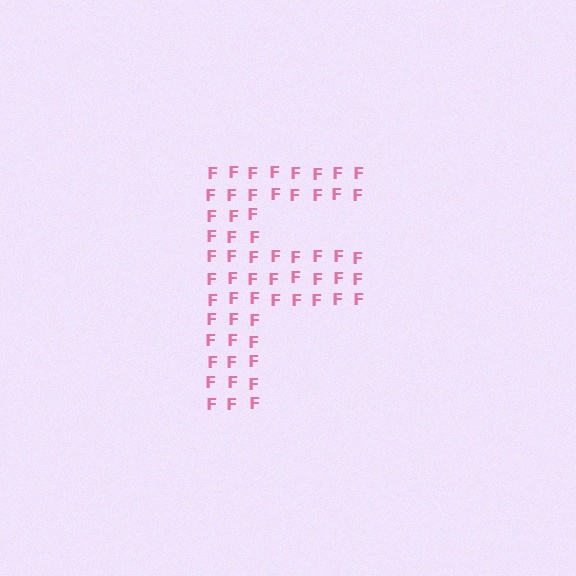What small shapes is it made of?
It is made of small letter F's.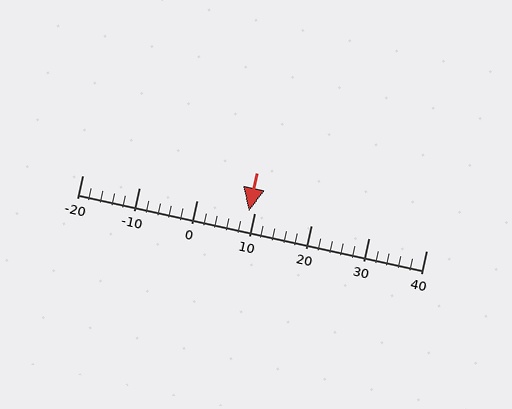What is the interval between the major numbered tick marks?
The major tick marks are spaced 10 units apart.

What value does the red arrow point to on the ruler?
The red arrow points to approximately 9.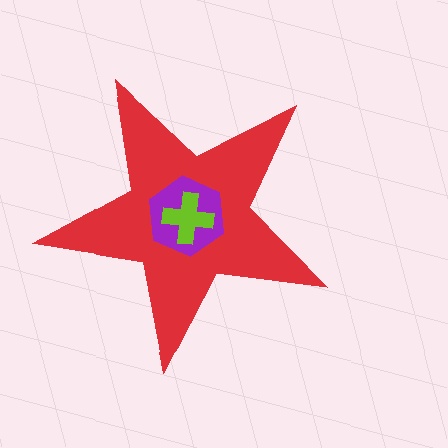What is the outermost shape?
The red star.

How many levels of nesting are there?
3.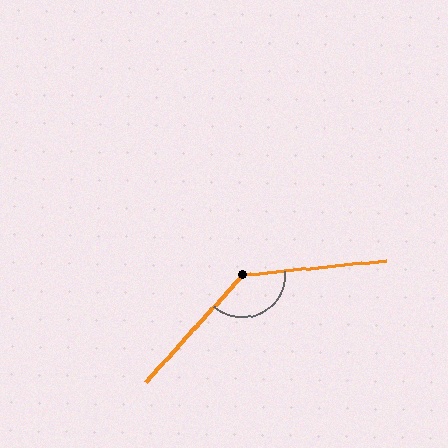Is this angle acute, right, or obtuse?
It is obtuse.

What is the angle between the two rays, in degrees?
Approximately 138 degrees.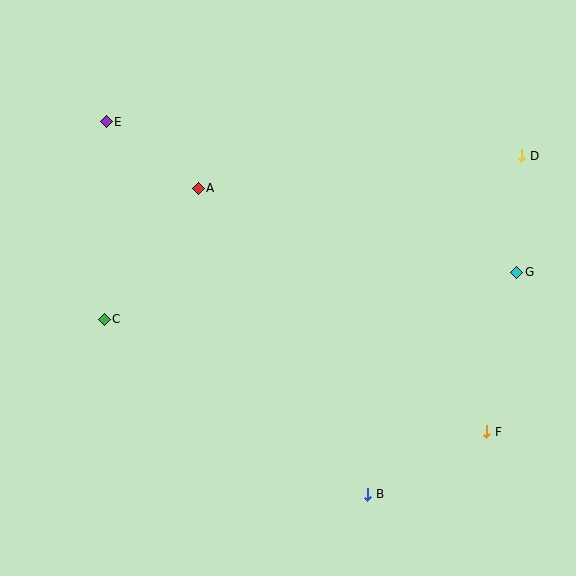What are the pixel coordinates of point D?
Point D is at (522, 156).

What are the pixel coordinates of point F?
Point F is at (487, 432).